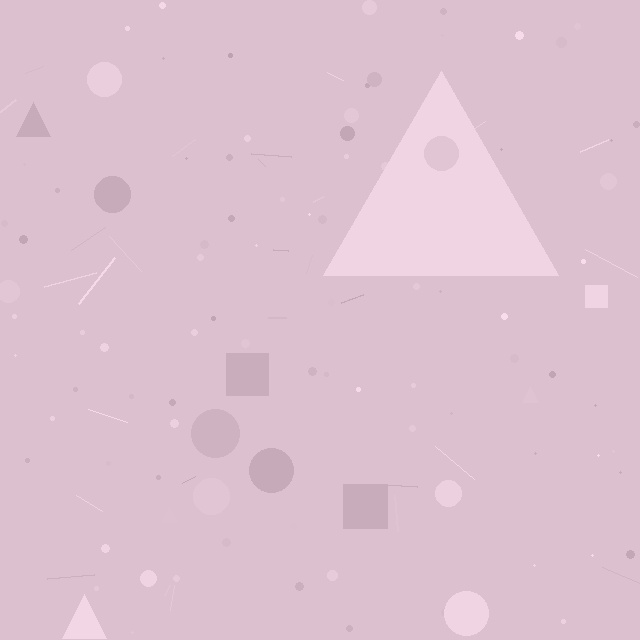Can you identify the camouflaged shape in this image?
The camouflaged shape is a triangle.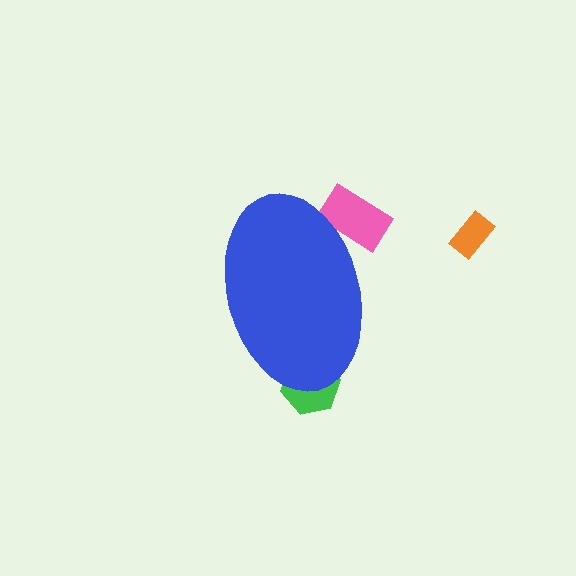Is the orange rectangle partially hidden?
No, the orange rectangle is fully visible.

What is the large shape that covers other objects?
A blue ellipse.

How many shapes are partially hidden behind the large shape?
2 shapes are partially hidden.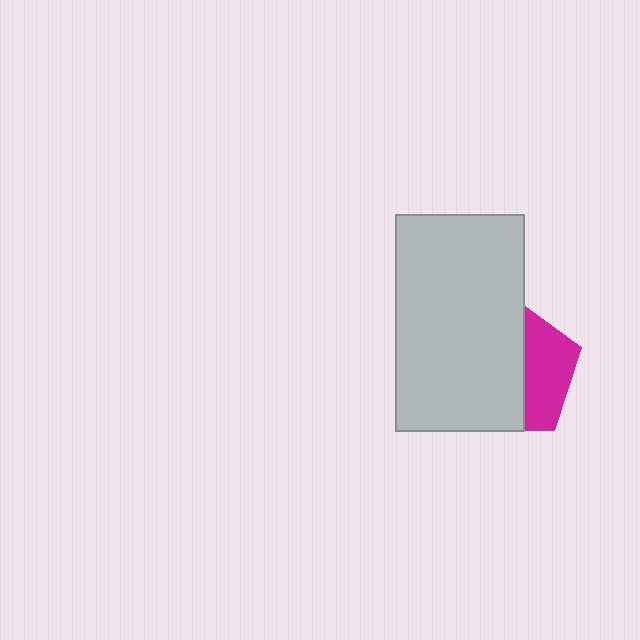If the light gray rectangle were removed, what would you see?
You would see the complete magenta pentagon.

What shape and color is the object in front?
The object in front is a light gray rectangle.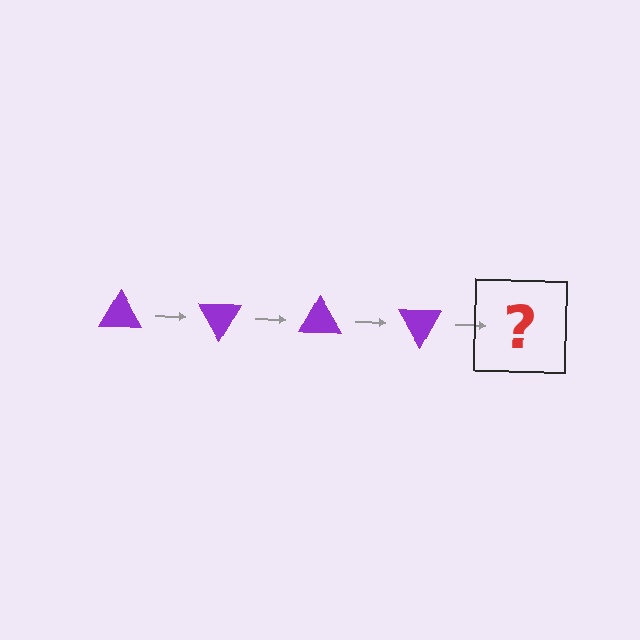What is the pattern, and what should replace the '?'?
The pattern is that the triangle rotates 60 degrees each step. The '?' should be a purple triangle rotated 240 degrees.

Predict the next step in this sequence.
The next step is a purple triangle rotated 240 degrees.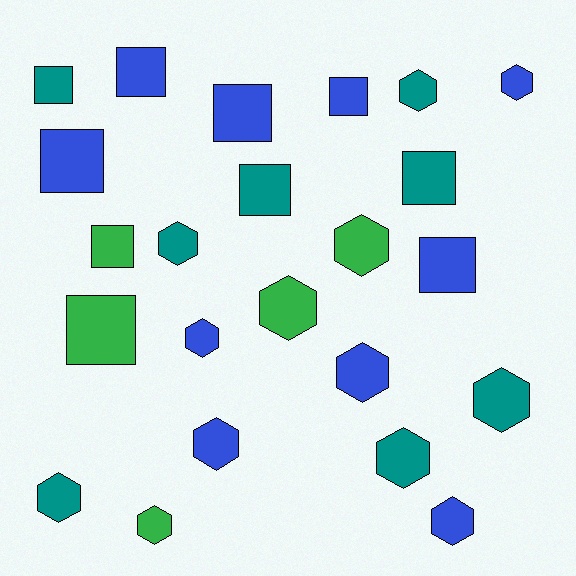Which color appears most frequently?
Blue, with 10 objects.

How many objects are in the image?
There are 23 objects.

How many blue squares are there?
There are 5 blue squares.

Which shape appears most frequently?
Hexagon, with 13 objects.